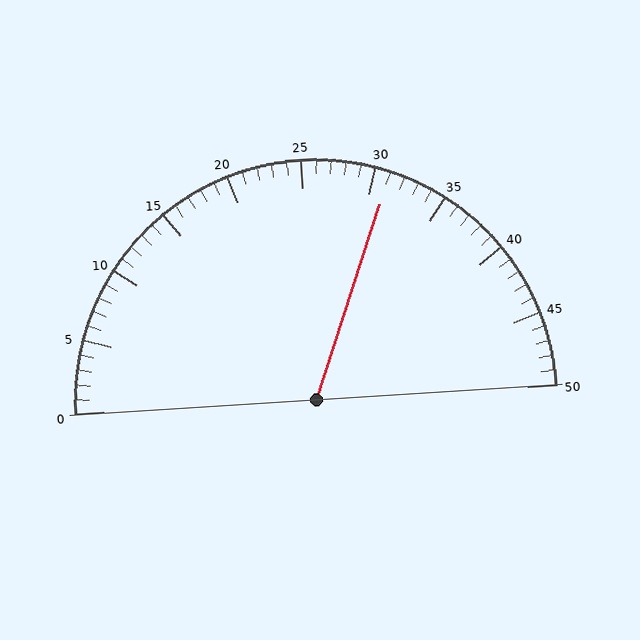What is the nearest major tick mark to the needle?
The nearest major tick mark is 30.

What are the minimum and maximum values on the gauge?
The gauge ranges from 0 to 50.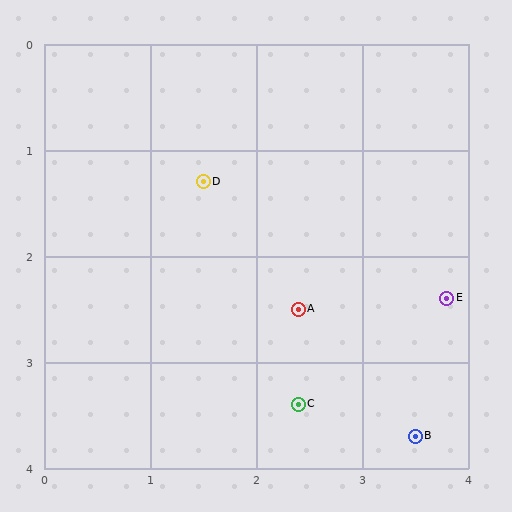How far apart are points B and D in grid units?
Points B and D are about 3.1 grid units apart.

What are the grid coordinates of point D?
Point D is at approximately (1.5, 1.3).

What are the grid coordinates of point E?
Point E is at approximately (3.8, 2.4).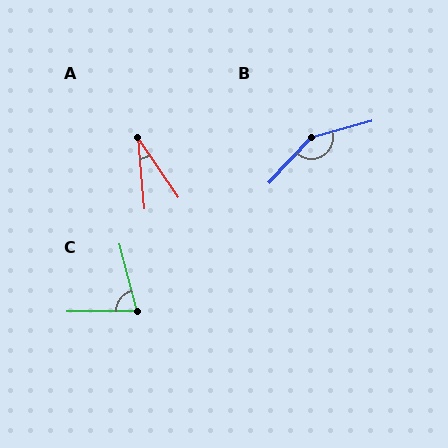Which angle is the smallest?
A, at approximately 29 degrees.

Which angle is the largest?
B, at approximately 149 degrees.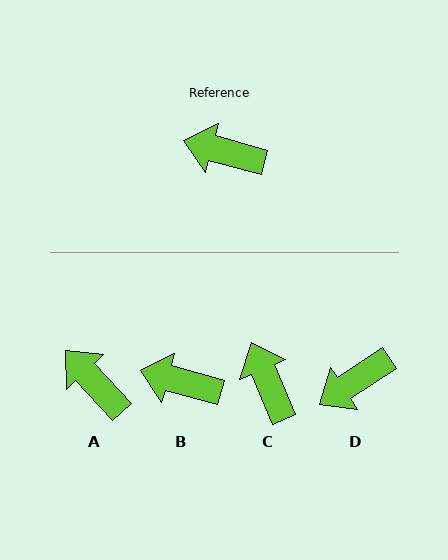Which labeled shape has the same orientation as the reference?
B.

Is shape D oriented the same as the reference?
No, it is off by about 49 degrees.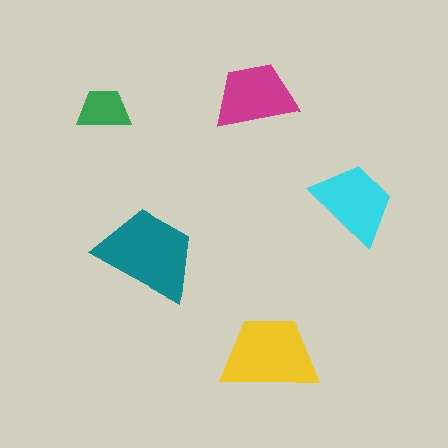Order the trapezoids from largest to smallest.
the teal one, the yellow one, the cyan one, the magenta one, the green one.